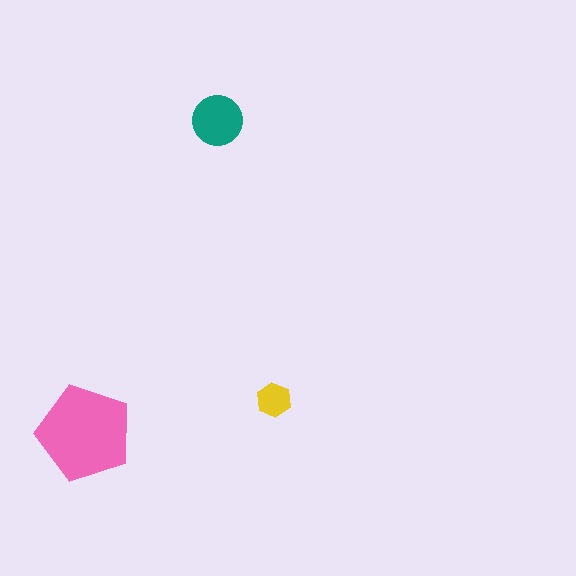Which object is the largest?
The pink pentagon.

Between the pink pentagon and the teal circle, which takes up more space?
The pink pentagon.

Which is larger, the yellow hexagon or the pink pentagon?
The pink pentagon.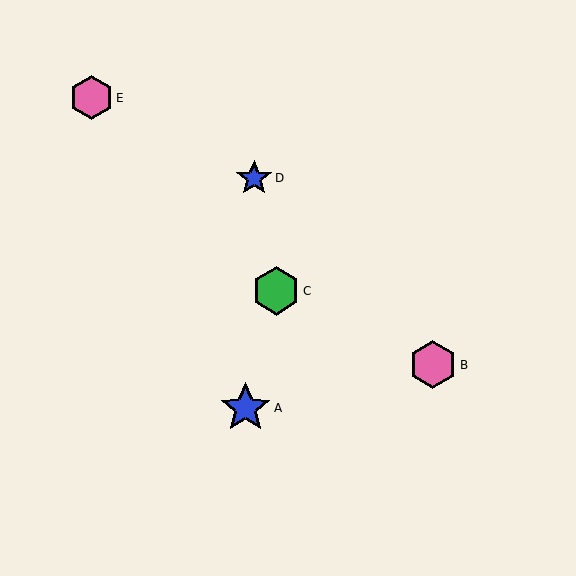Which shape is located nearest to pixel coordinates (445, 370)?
The pink hexagon (labeled B) at (433, 365) is nearest to that location.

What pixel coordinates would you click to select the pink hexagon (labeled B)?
Click at (433, 365) to select the pink hexagon B.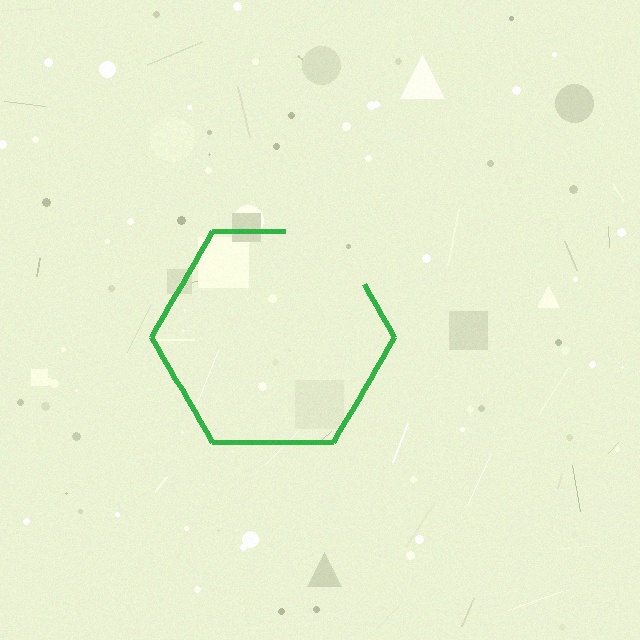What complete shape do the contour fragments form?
The contour fragments form a hexagon.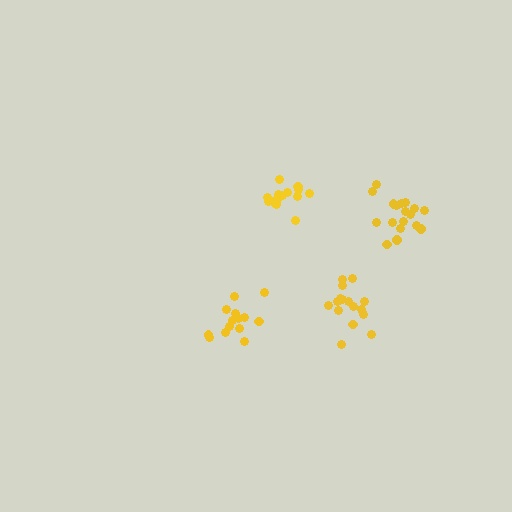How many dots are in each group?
Group 1: 19 dots, Group 2: 15 dots, Group 3: 14 dots, Group 4: 16 dots (64 total).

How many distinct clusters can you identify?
There are 4 distinct clusters.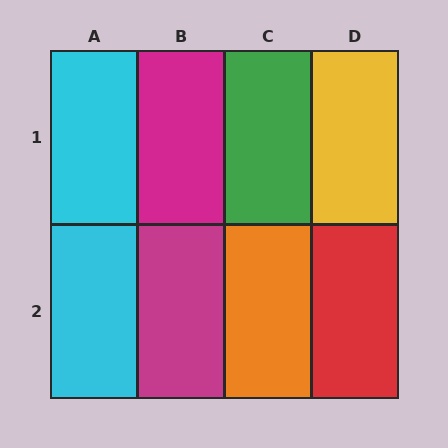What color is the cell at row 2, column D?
Red.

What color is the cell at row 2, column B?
Magenta.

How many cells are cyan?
2 cells are cyan.